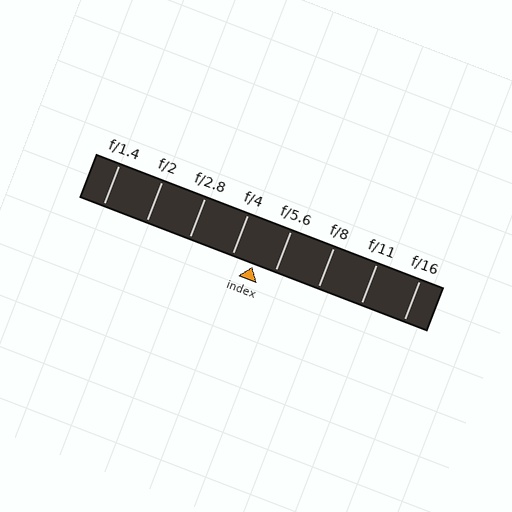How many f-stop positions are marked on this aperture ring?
There are 8 f-stop positions marked.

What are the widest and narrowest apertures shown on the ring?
The widest aperture shown is f/1.4 and the narrowest is f/16.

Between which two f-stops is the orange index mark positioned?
The index mark is between f/4 and f/5.6.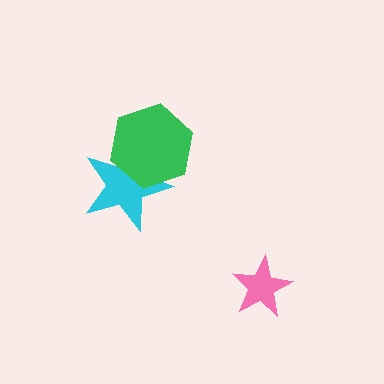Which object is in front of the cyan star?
The green hexagon is in front of the cyan star.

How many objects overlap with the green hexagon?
1 object overlaps with the green hexagon.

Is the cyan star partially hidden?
Yes, it is partially covered by another shape.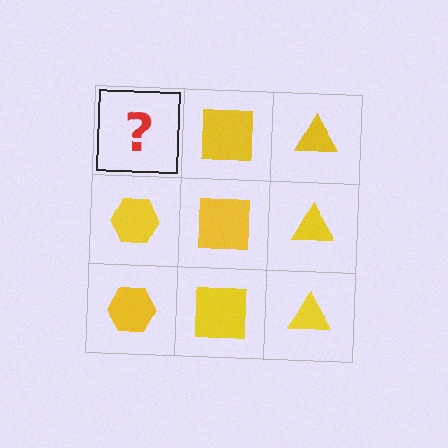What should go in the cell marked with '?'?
The missing cell should contain a yellow hexagon.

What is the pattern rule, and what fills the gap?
The rule is that each column has a consistent shape. The gap should be filled with a yellow hexagon.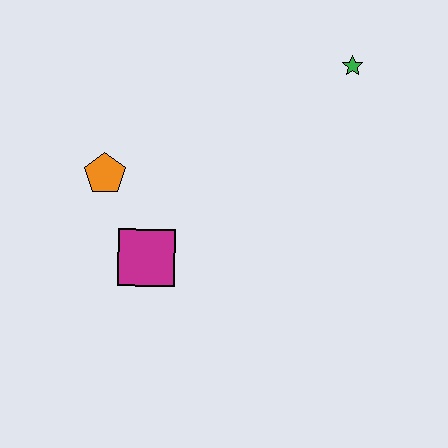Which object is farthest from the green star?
The magenta square is farthest from the green star.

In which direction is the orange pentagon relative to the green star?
The orange pentagon is to the left of the green star.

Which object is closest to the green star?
The orange pentagon is closest to the green star.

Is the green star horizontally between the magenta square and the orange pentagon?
No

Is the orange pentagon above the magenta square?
Yes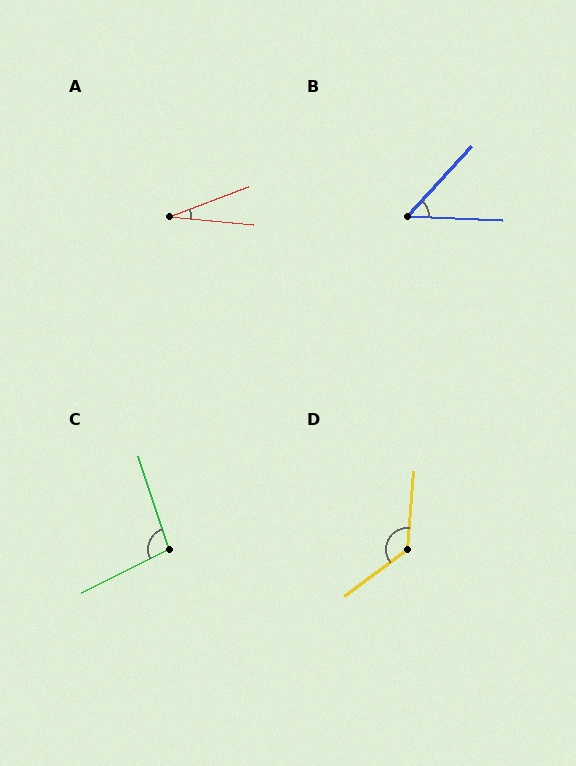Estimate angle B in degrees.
Approximately 50 degrees.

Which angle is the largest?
D, at approximately 132 degrees.